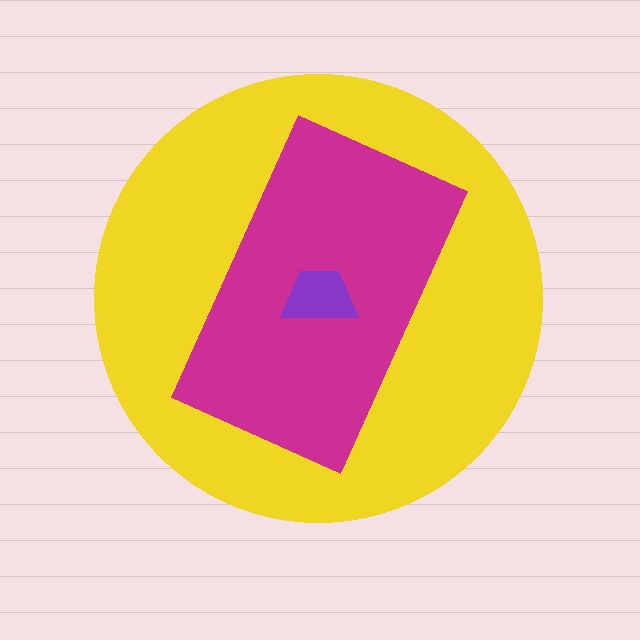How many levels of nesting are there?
3.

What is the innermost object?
The purple trapezoid.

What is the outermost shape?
The yellow circle.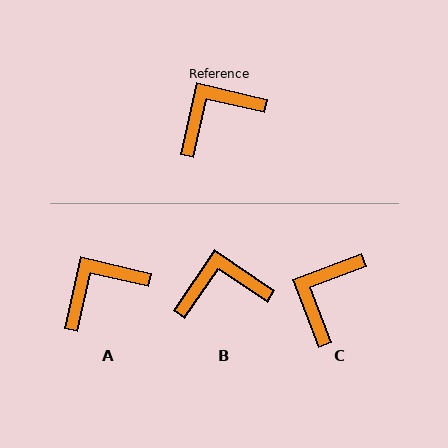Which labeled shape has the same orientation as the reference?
A.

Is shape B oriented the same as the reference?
No, it is off by about 21 degrees.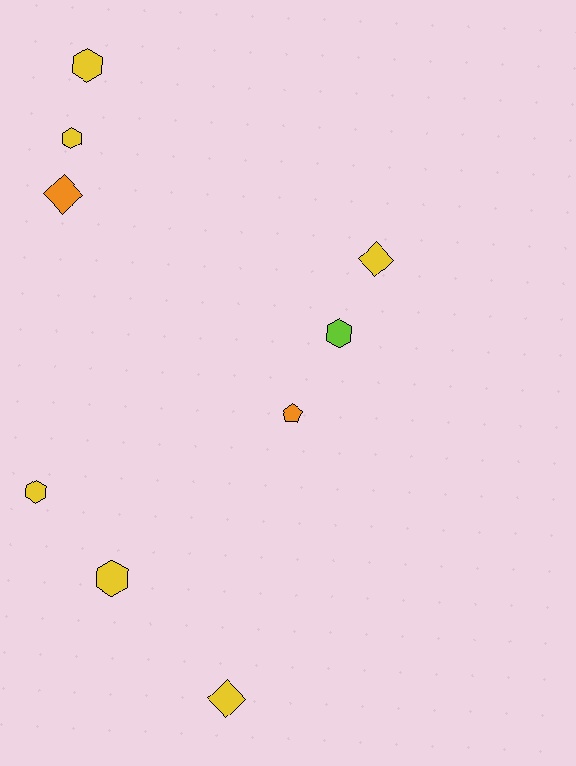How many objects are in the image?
There are 9 objects.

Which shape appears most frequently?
Hexagon, with 5 objects.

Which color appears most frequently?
Yellow, with 6 objects.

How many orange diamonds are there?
There is 1 orange diamond.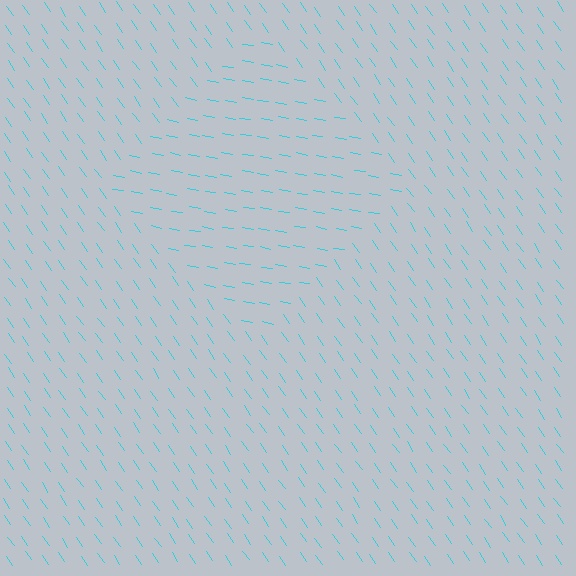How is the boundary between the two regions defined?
The boundary is defined purely by a change in line orientation (approximately 45 degrees difference). All lines are the same color and thickness.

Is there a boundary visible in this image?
Yes, there is a texture boundary formed by a change in line orientation.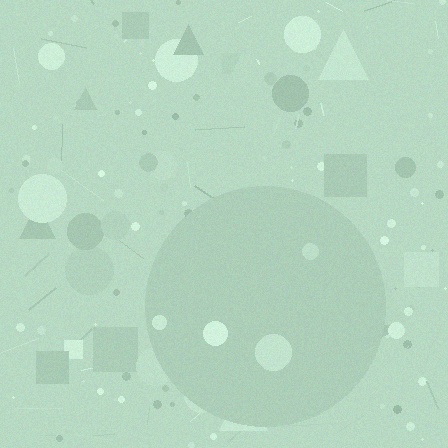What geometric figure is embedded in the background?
A circle is embedded in the background.